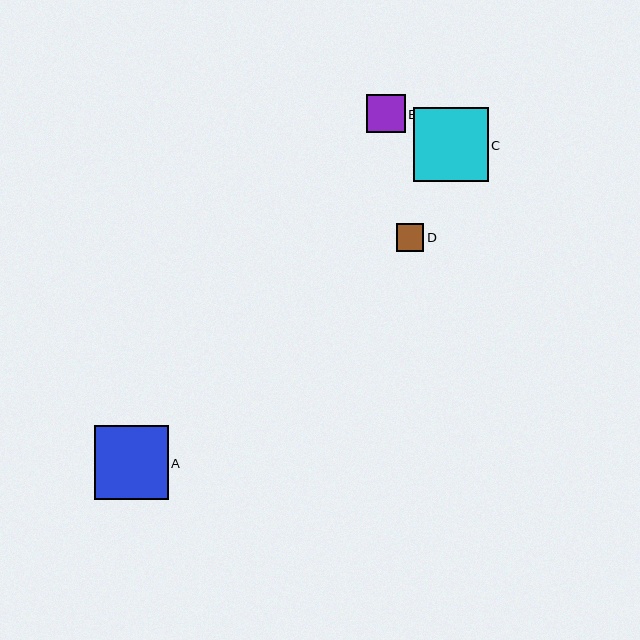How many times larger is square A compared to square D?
Square A is approximately 2.7 times the size of square D.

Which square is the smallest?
Square D is the smallest with a size of approximately 28 pixels.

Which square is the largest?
Square C is the largest with a size of approximately 74 pixels.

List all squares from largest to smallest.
From largest to smallest: C, A, B, D.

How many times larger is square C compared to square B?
Square C is approximately 1.9 times the size of square B.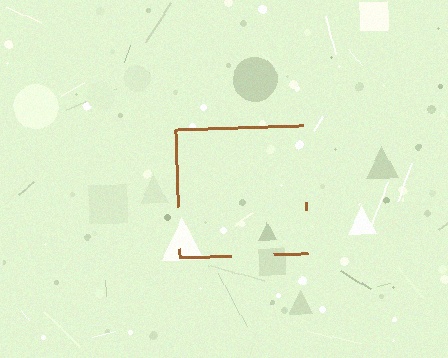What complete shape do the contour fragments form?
The contour fragments form a square.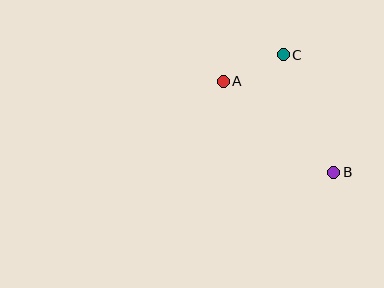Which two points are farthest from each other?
Points A and B are farthest from each other.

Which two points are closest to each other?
Points A and C are closest to each other.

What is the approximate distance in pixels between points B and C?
The distance between B and C is approximately 128 pixels.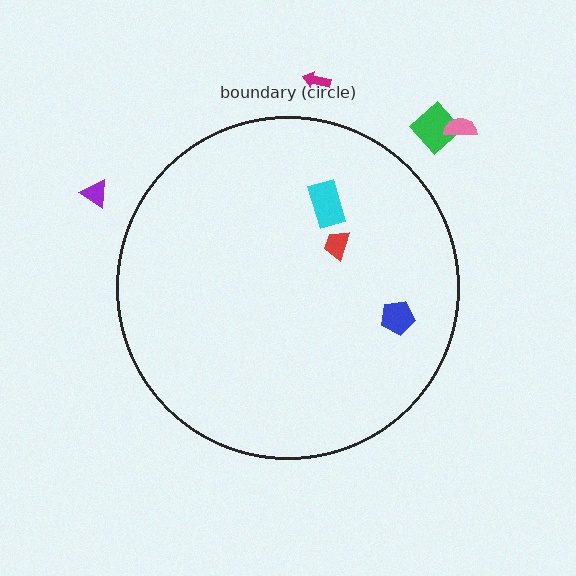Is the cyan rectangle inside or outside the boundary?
Inside.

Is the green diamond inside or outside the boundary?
Outside.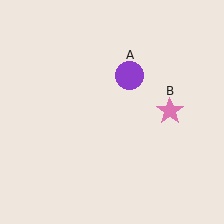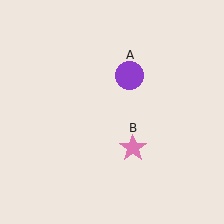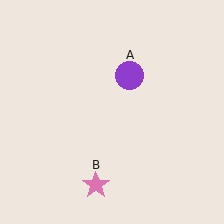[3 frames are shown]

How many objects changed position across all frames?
1 object changed position: pink star (object B).